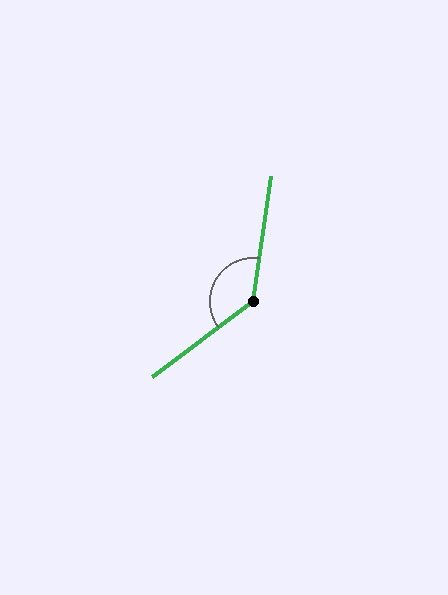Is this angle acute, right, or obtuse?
It is obtuse.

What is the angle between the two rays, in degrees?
Approximately 135 degrees.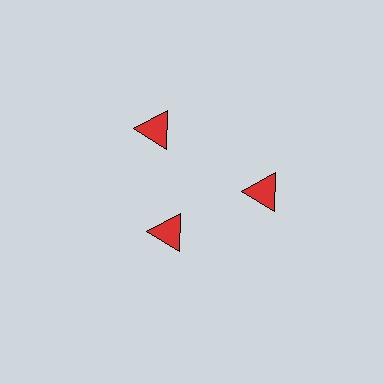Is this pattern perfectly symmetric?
No. The 3 red triangles are arranged in a ring, but one element near the 7 o'clock position is pulled inward toward the center, breaking the 3-fold rotational symmetry.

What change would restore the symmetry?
The symmetry would be restored by moving it outward, back onto the ring so that all 3 triangles sit at equal angles and equal distance from the center.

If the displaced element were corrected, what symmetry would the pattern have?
It would have 3-fold rotational symmetry — the pattern would map onto itself every 120 degrees.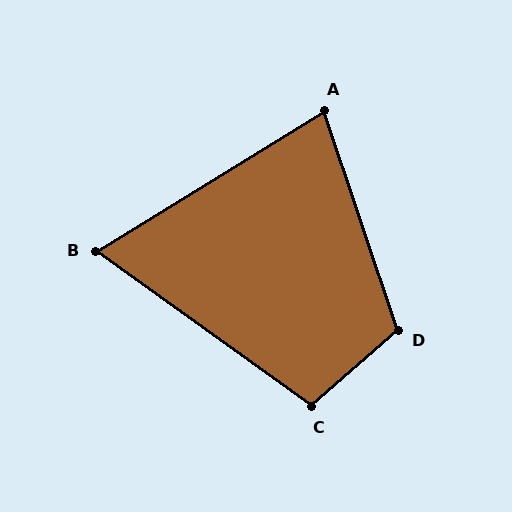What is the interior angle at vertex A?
Approximately 77 degrees (acute).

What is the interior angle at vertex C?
Approximately 103 degrees (obtuse).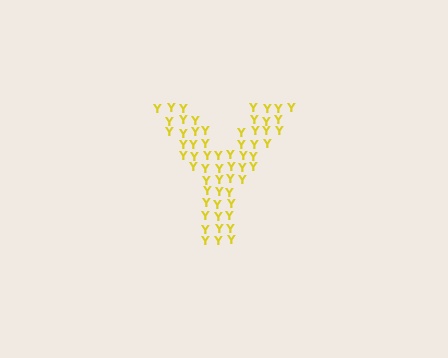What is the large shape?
The large shape is the letter Y.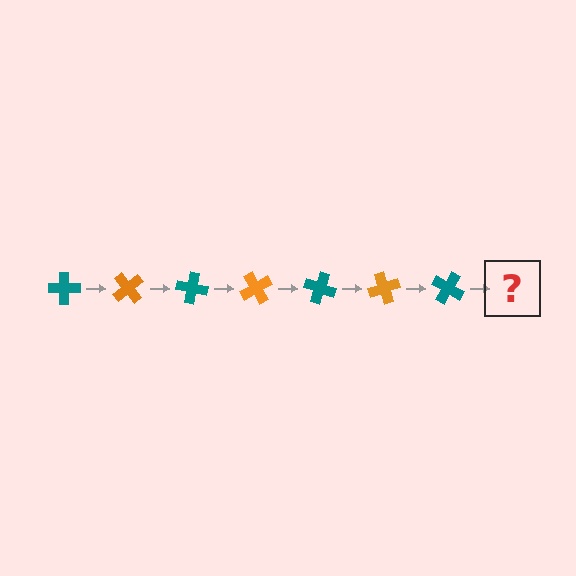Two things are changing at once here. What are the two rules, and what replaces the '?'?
The two rules are that it rotates 50 degrees each step and the color cycles through teal and orange. The '?' should be an orange cross, rotated 350 degrees from the start.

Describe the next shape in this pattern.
It should be an orange cross, rotated 350 degrees from the start.